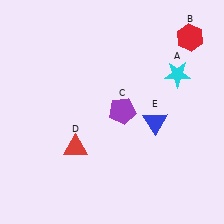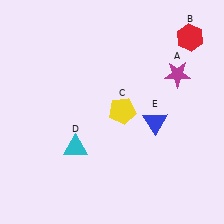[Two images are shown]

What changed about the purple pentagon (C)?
In Image 1, C is purple. In Image 2, it changed to yellow.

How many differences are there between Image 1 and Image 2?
There are 3 differences between the two images.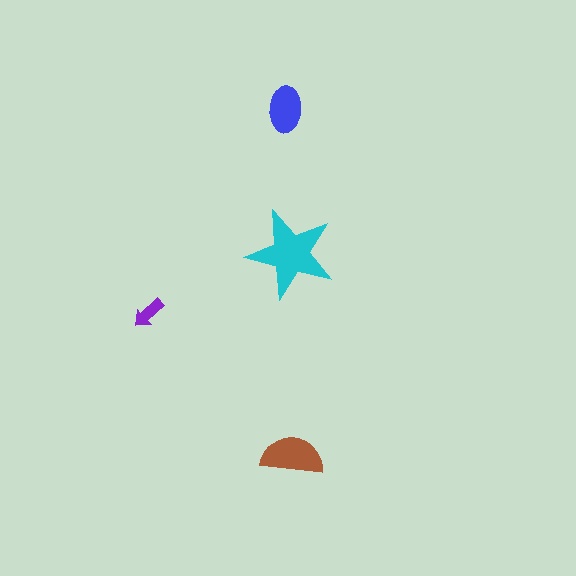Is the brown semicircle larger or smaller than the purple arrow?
Larger.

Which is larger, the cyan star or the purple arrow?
The cyan star.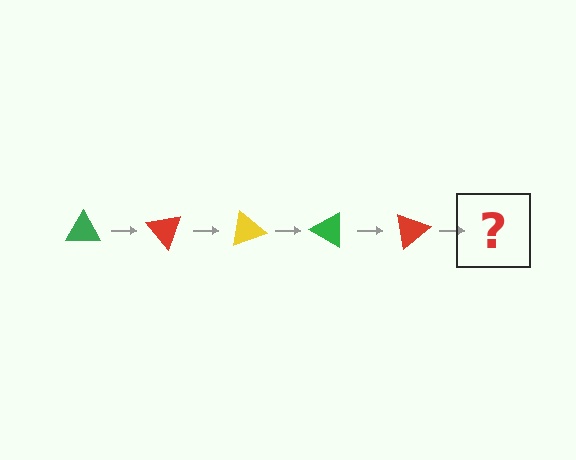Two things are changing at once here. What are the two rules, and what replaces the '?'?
The two rules are that it rotates 50 degrees each step and the color cycles through green, red, and yellow. The '?' should be a yellow triangle, rotated 250 degrees from the start.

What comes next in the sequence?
The next element should be a yellow triangle, rotated 250 degrees from the start.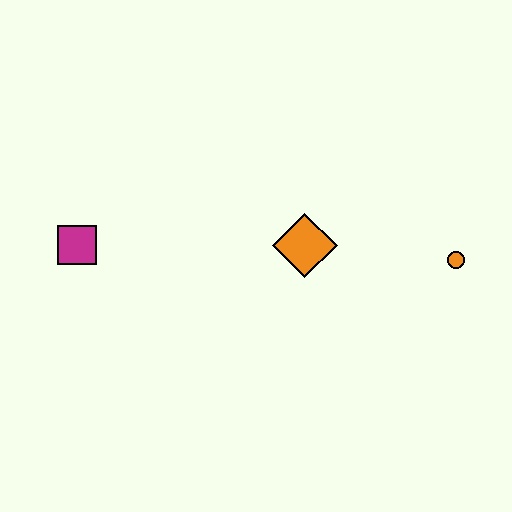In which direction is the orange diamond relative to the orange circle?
The orange diamond is to the left of the orange circle.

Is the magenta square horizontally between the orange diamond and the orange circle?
No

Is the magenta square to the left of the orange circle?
Yes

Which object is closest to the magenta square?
The orange diamond is closest to the magenta square.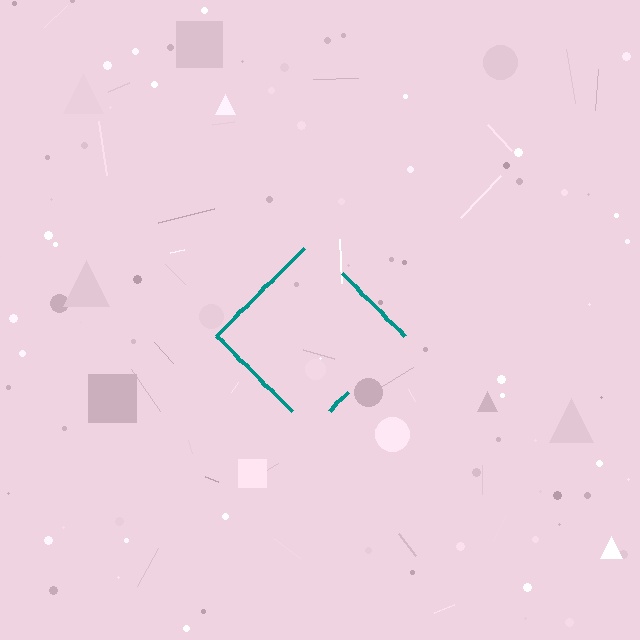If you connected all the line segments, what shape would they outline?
They would outline a diamond.